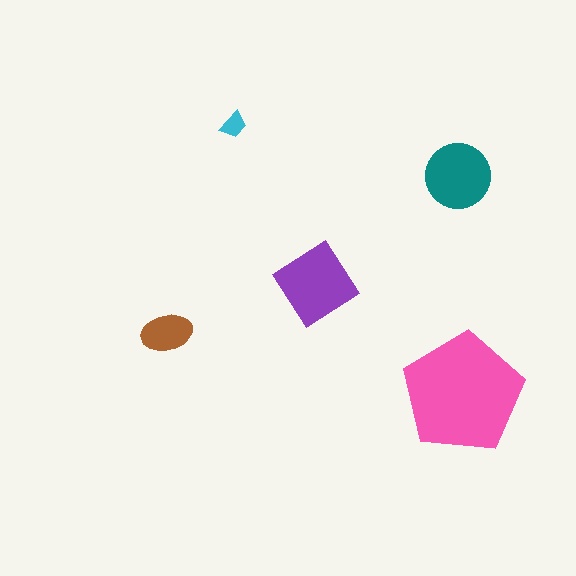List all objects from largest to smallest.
The pink pentagon, the purple diamond, the teal circle, the brown ellipse, the cyan trapezoid.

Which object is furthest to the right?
The pink pentagon is rightmost.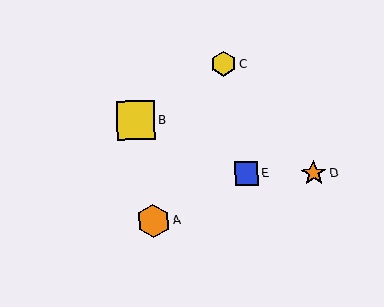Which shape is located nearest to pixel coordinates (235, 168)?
The blue square (labeled E) at (247, 173) is nearest to that location.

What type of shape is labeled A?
Shape A is an orange hexagon.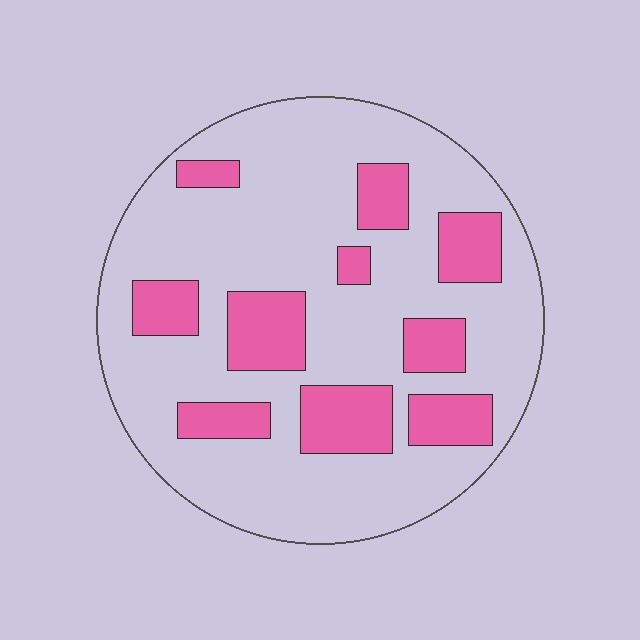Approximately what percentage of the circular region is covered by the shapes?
Approximately 25%.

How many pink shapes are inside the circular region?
10.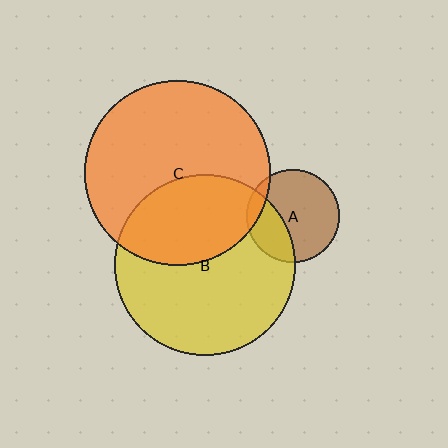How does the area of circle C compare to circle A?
Approximately 3.9 times.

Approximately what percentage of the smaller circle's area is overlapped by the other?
Approximately 10%.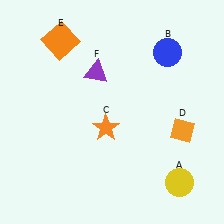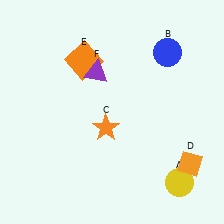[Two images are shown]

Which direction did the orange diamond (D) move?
The orange diamond (D) moved down.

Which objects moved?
The objects that moved are: the orange diamond (D), the orange square (E).